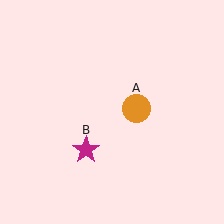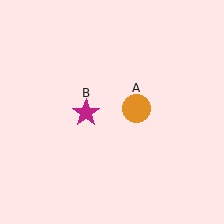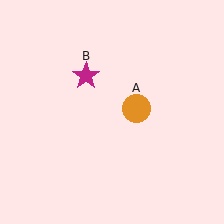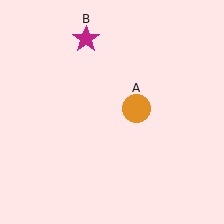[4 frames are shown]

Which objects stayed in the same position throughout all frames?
Orange circle (object A) remained stationary.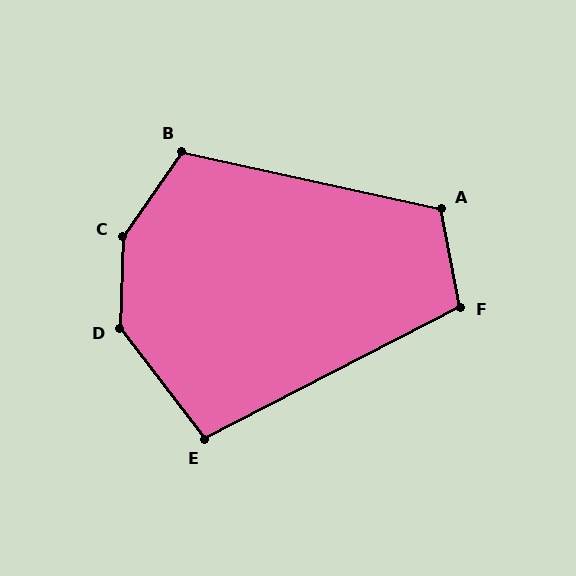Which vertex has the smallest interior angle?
E, at approximately 100 degrees.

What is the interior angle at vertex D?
Approximately 141 degrees (obtuse).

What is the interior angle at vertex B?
Approximately 112 degrees (obtuse).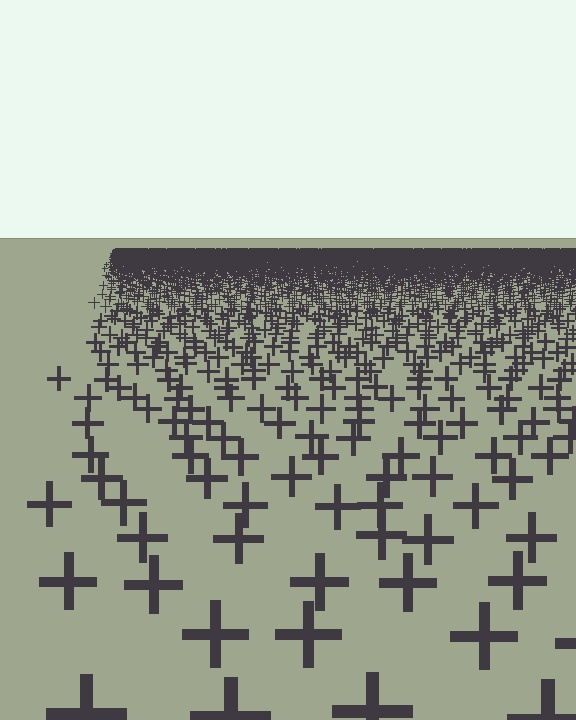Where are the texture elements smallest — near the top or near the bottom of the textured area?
Near the top.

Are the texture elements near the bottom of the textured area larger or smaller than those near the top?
Larger. Near the bottom, elements are closer to the viewer and appear at a bigger on-screen size.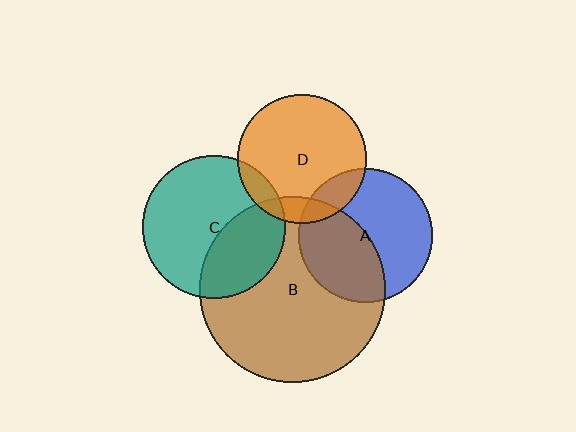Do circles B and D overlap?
Yes.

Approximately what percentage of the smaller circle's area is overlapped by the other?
Approximately 10%.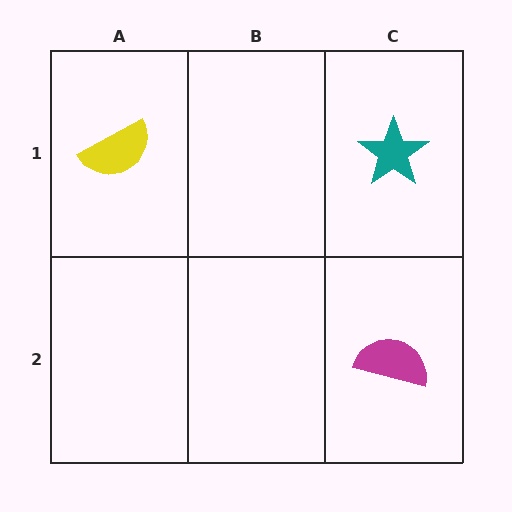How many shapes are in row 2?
1 shape.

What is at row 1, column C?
A teal star.